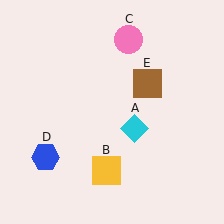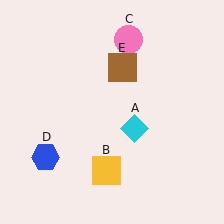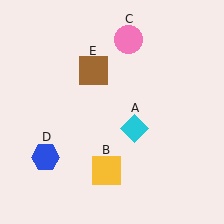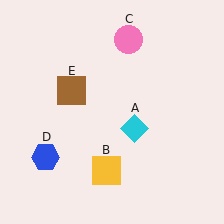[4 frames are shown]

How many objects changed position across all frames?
1 object changed position: brown square (object E).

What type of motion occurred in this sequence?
The brown square (object E) rotated counterclockwise around the center of the scene.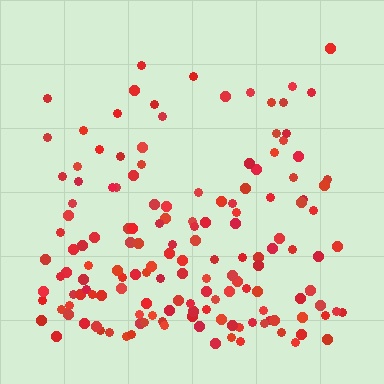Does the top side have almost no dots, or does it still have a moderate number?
Still a moderate number, just noticeably fewer than the bottom.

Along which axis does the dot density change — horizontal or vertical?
Vertical.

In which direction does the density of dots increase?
From top to bottom, with the bottom side densest.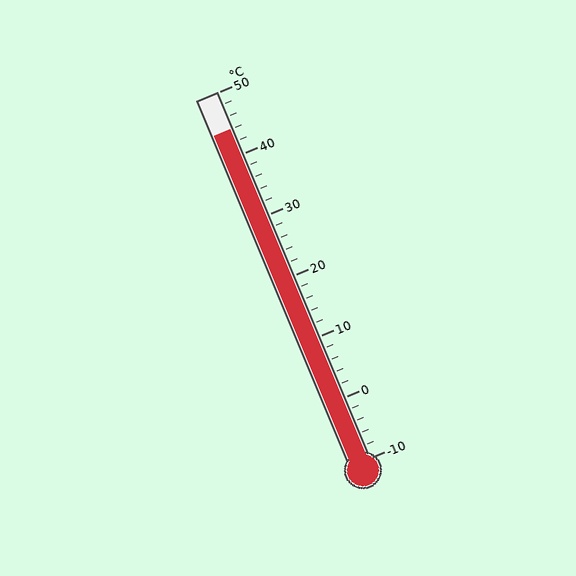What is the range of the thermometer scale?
The thermometer scale ranges from -10°C to 50°C.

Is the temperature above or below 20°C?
The temperature is above 20°C.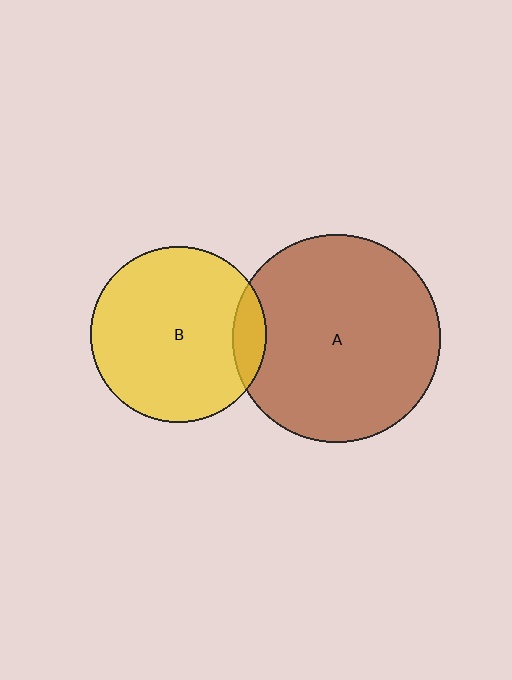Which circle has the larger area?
Circle A (brown).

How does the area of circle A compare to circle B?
Approximately 1.4 times.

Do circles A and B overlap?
Yes.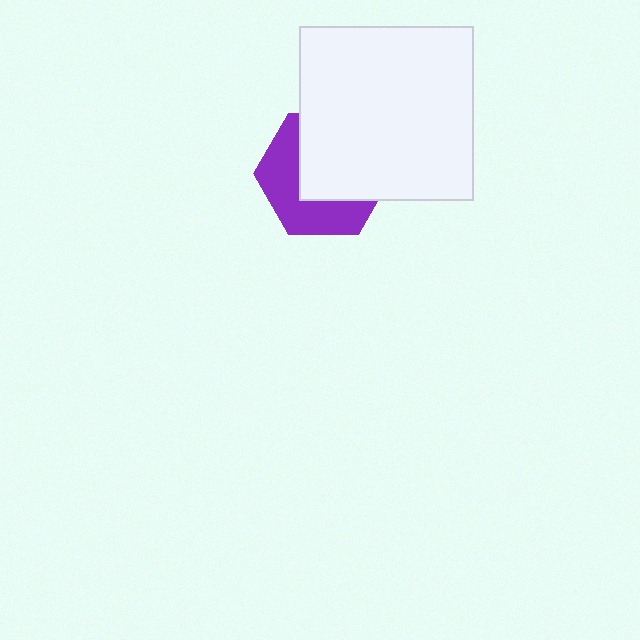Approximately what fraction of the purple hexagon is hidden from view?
Roughly 55% of the purple hexagon is hidden behind the white square.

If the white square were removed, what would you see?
You would see the complete purple hexagon.